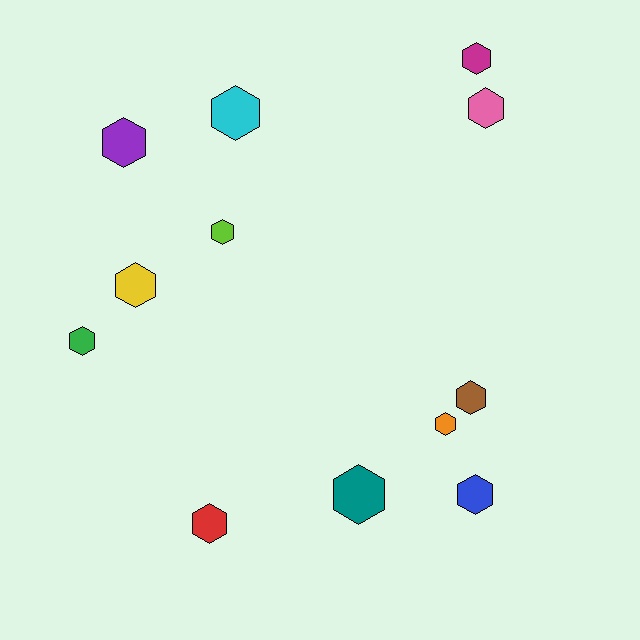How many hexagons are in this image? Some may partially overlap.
There are 12 hexagons.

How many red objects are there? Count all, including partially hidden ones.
There is 1 red object.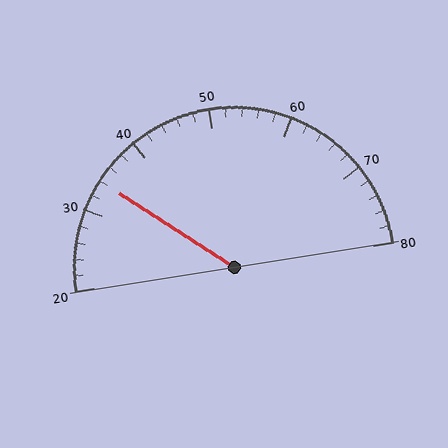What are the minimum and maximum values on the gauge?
The gauge ranges from 20 to 80.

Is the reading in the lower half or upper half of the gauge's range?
The reading is in the lower half of the range (20 to 80).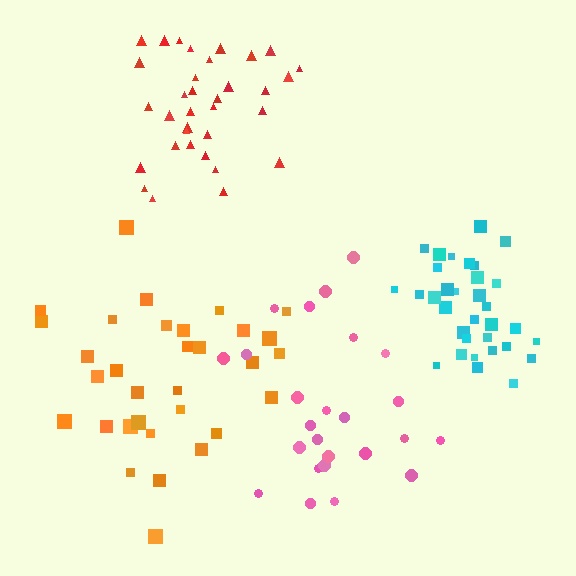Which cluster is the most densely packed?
Cyan.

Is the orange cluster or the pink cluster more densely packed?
Orange.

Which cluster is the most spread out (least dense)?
Pink.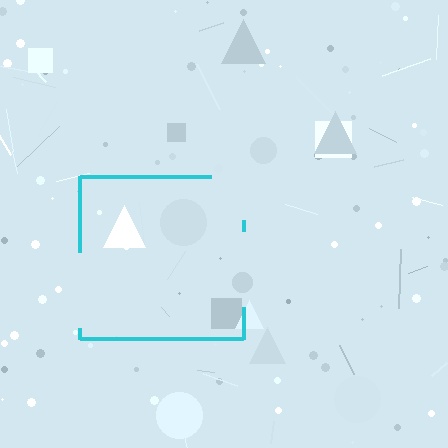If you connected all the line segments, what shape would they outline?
They would outline a square.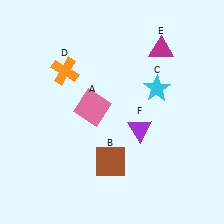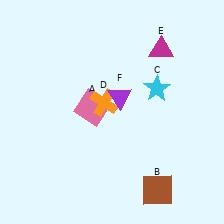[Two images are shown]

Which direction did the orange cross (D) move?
The orange cross (D) moved right.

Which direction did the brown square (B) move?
The brown square (B) moved right.